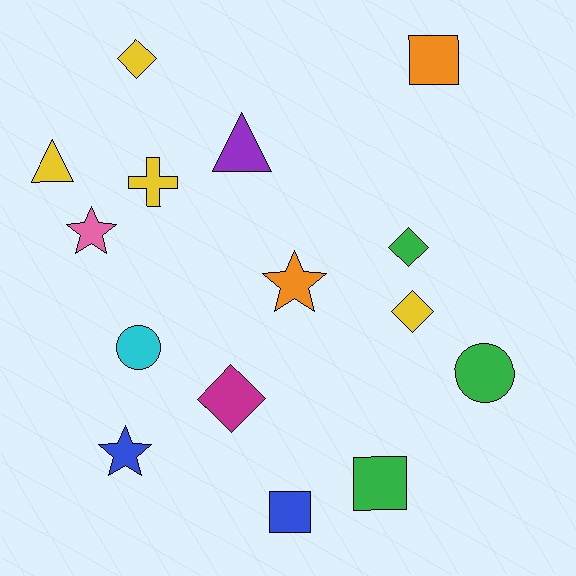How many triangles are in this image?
There are 2 triangles.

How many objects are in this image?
There are 15 objects.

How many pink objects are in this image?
There is 1 pink object.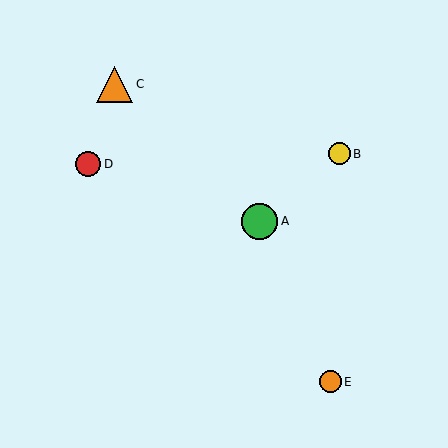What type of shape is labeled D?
Shape D is a red circle.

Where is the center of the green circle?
The center of the green circle is at (260, 221).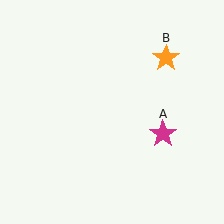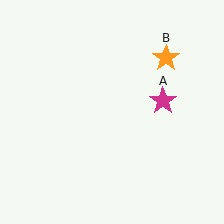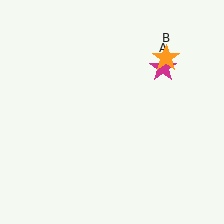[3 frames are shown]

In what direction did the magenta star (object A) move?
The magenta star (object A) moved up.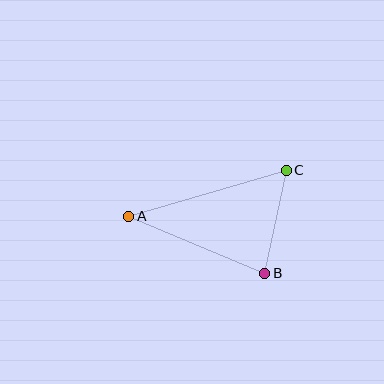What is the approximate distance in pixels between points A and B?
The distance between A and B is approximately 147 pixels.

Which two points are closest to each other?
Points B and C are closest to each other.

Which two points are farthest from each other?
Points A and C are farthest from each other.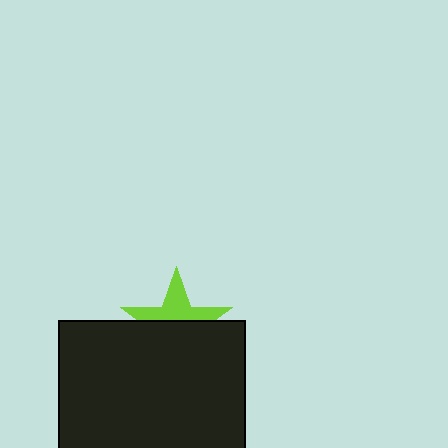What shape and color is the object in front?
The object in front is a black rectangle.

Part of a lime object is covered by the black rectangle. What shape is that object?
It is a star.